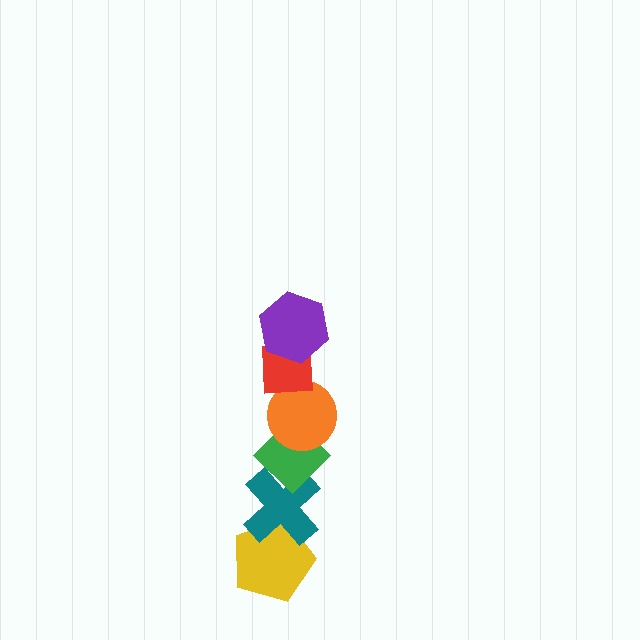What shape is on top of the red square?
The purple hexagon is on top of the red square.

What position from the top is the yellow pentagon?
The yellow pentagon is 6th from the top.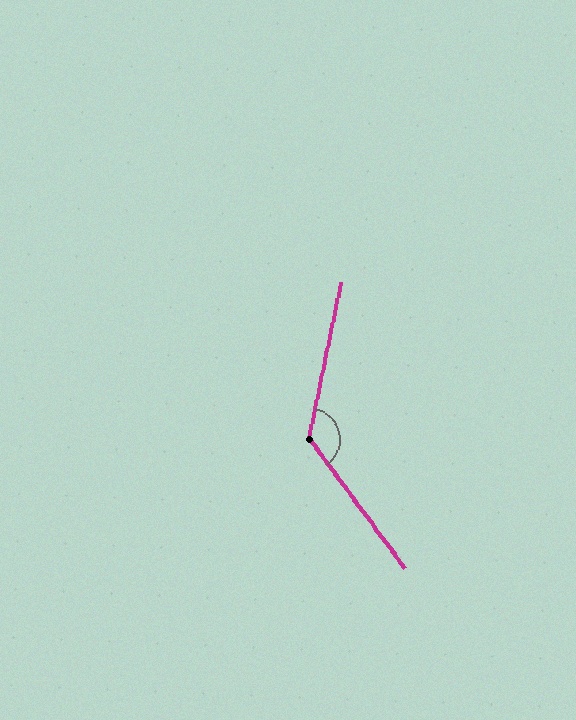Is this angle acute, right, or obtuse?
It is obtuse.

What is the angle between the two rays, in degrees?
Approximately 132 degrees.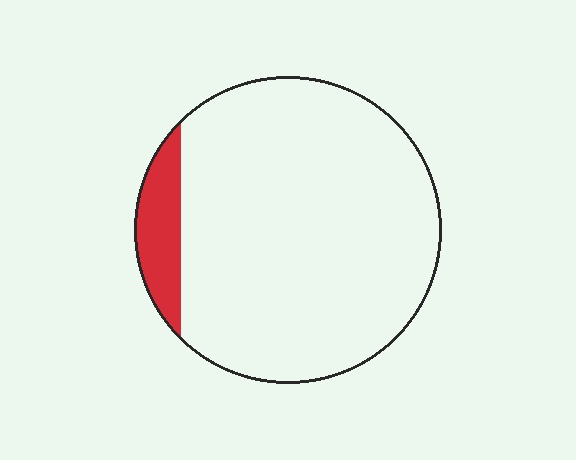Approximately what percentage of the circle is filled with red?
Approximately 10%.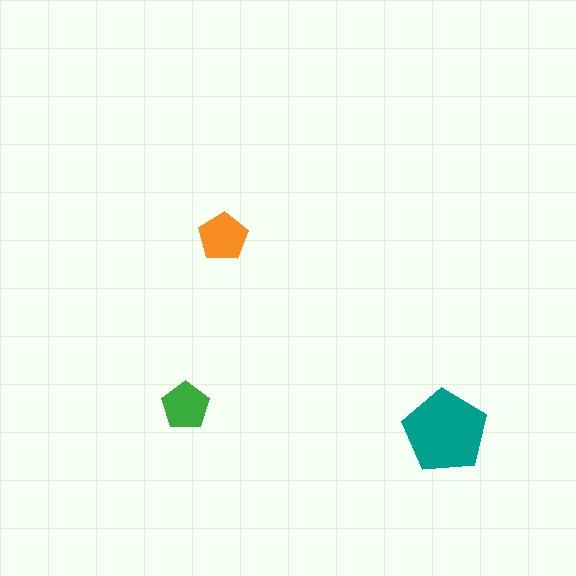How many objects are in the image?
There are 3 objects in the image.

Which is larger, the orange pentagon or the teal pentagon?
The teal one.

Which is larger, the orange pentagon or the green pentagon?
The orange one.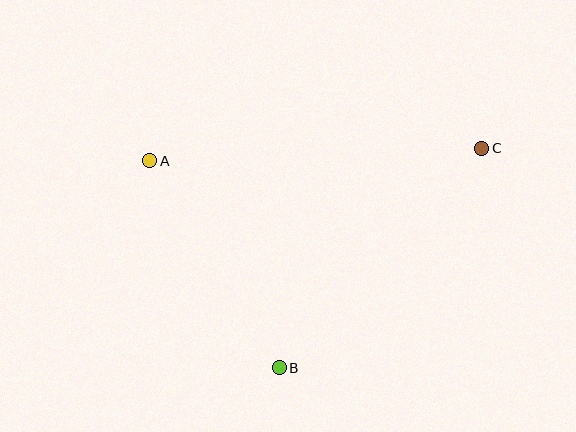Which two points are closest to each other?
Points A and B are closest to each other.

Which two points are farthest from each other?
Points A and C are farthest from each other.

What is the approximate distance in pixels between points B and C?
The distance between B and C is approximately 298 pixels.